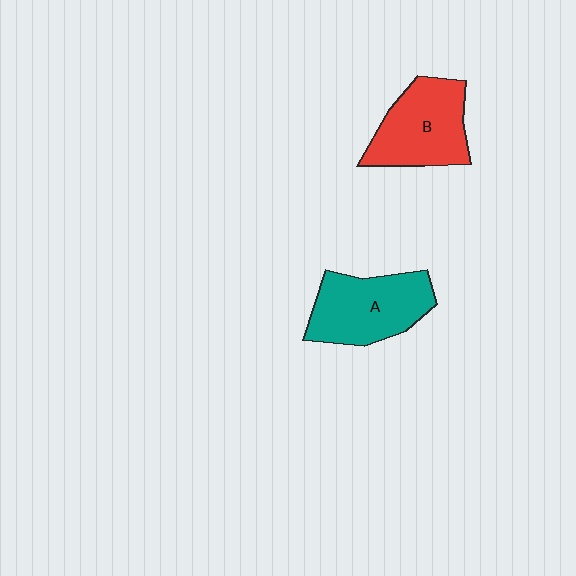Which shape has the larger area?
Shape A (teal).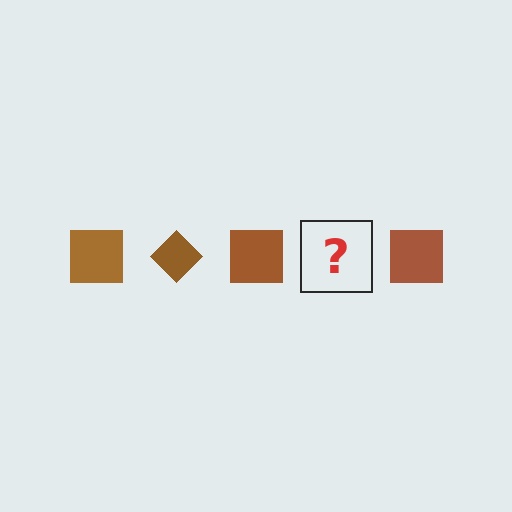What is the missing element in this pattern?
The missing element is a brown diamond.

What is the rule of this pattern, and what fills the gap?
The rule is that the pattern cycles through square, diamond shapes in brown. The gap should be filled with a brown diamond.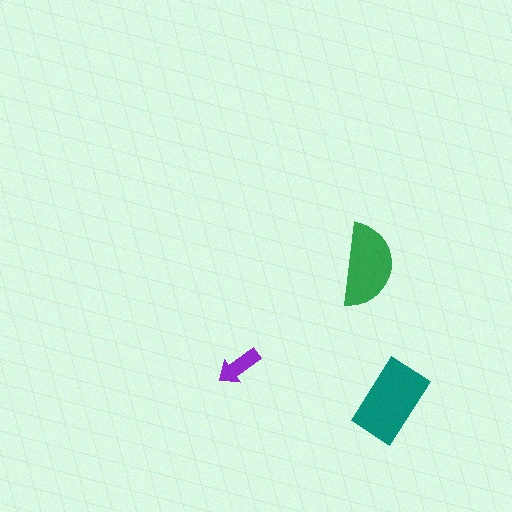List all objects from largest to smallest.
The teal rectangle, the green semicircle, the purple arrow.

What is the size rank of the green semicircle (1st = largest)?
2nd.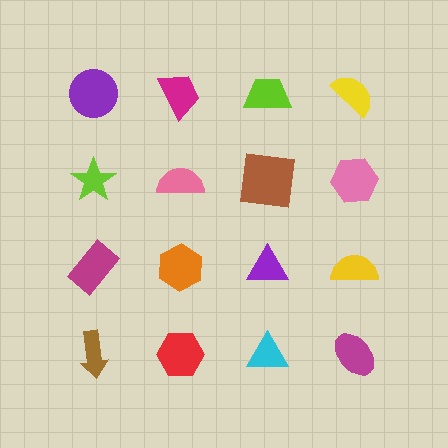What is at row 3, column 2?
An orange hexagon.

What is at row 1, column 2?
A magenta trapezoid.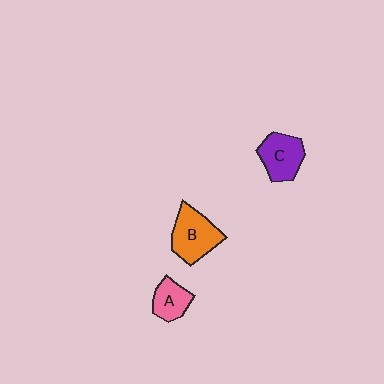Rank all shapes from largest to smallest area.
From largest to smallest: B (orange), C (purple), A (pink).